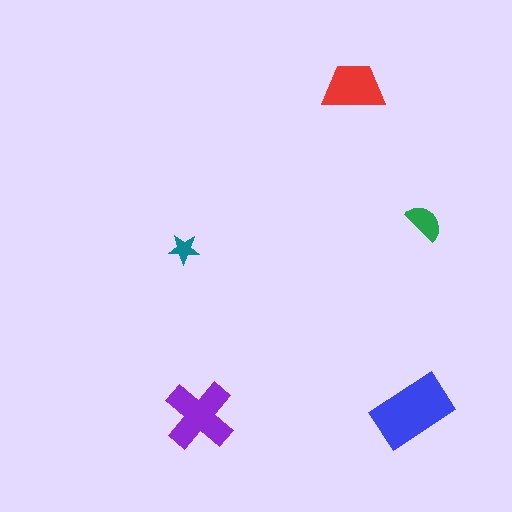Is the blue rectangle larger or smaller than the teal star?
Larger.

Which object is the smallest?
The teal star.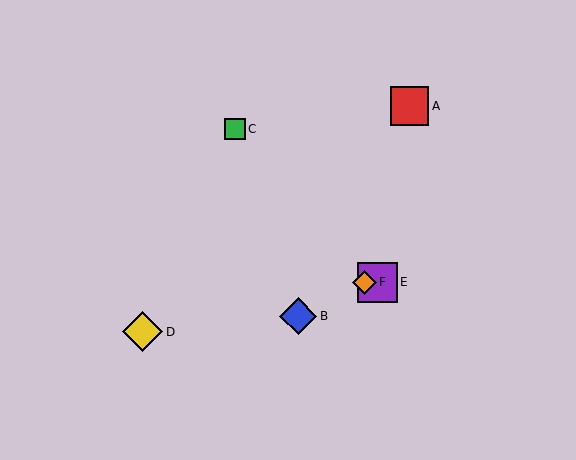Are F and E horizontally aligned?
Yes, both are at y≈282.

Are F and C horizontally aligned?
No, F is at y≈282 and C is at y≈129.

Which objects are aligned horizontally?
Objects E, F are aligned horizontally.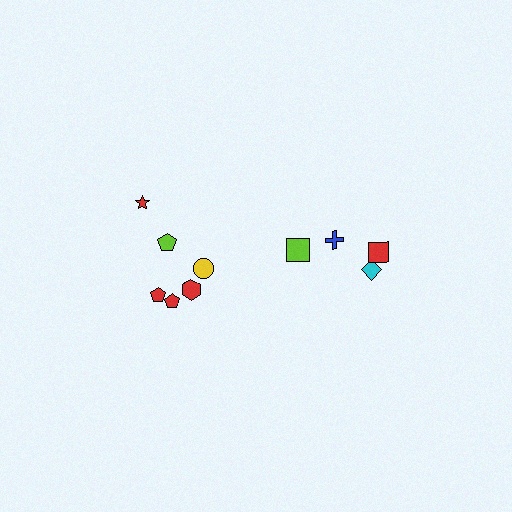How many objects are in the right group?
There are 4 objects.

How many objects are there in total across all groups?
There are 10 objects.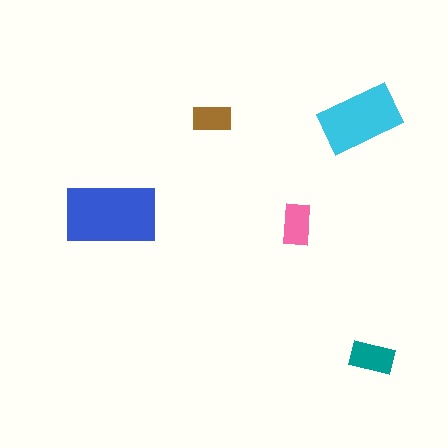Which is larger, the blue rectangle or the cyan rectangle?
The blue one.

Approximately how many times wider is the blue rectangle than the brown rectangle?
About 2.5 times wider.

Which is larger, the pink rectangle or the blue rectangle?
The blue one.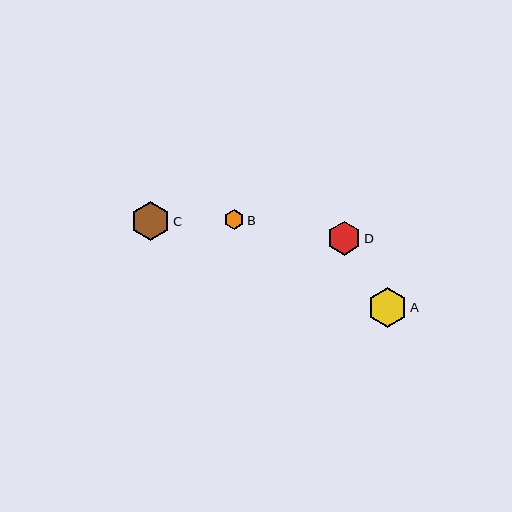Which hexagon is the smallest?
Hexagon B is the smallest with a size of approximately 20 pixels.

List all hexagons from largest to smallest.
From largest to smallest: A, C, D, B.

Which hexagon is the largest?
Hexagon A is the largest with a size of approximately 39 pixels.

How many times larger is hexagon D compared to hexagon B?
Hexagon D is approximately 1.7 times the size of hexagon B.